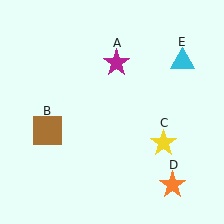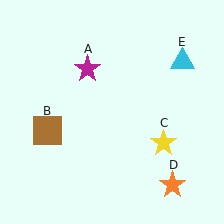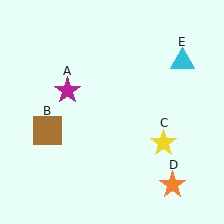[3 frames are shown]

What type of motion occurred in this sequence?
The magenta star (object A) rotated counterclockwise around the center of the scene.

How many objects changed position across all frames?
1 object changed position: magenta star (object A).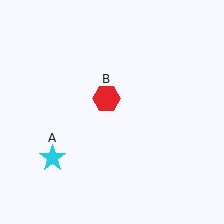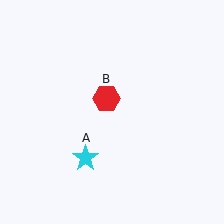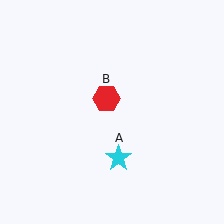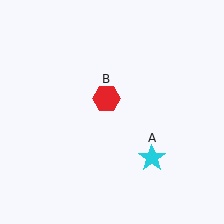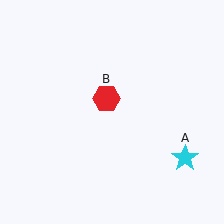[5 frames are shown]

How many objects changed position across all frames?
1 object changed position: cyan star (object A).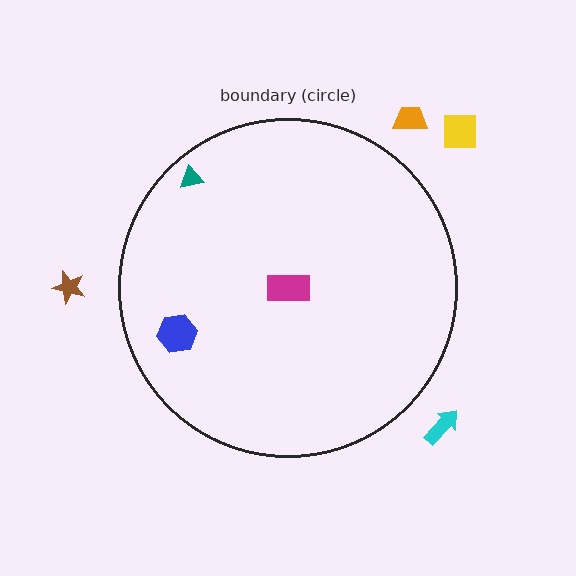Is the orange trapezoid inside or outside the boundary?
Outside.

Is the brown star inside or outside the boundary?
Outside.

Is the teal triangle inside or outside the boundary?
Inside.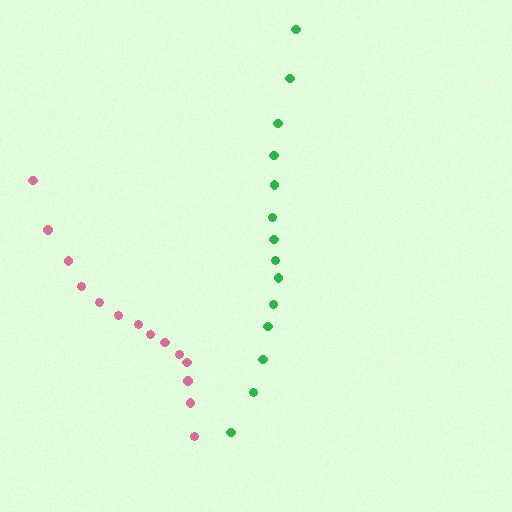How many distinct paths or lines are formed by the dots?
There are 2 distinct paths.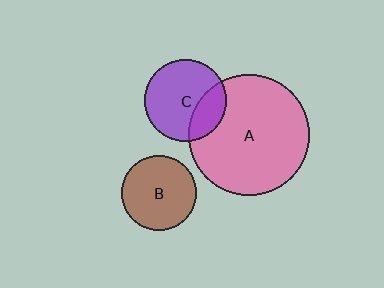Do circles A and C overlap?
Yes.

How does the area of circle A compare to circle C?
Approximately 2.2 times.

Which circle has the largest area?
Circle A (pink).